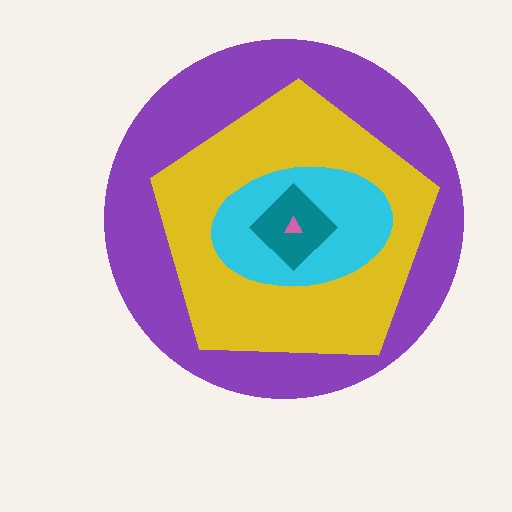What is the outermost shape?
The purple circle.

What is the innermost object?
The pink triangle.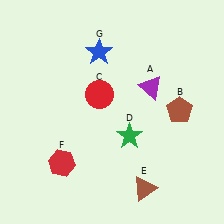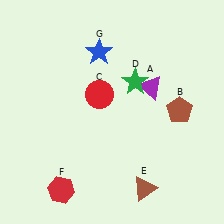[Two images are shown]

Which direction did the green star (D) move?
The green star (D) moved up.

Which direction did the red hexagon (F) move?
The red hexagon (F) moved down.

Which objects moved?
The objects that moved are: the green star (D), the red hexagon (F).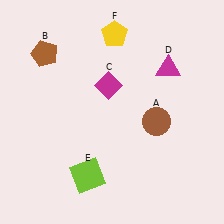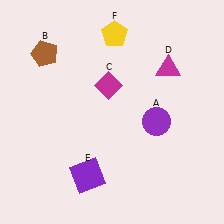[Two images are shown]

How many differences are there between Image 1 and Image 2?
There are 2 differences between the two images.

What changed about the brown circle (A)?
In Image 1, A is brown. In Image 2, it changed to purple.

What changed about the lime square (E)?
In Image 1, E is lime. In Image 2, it changed to purple.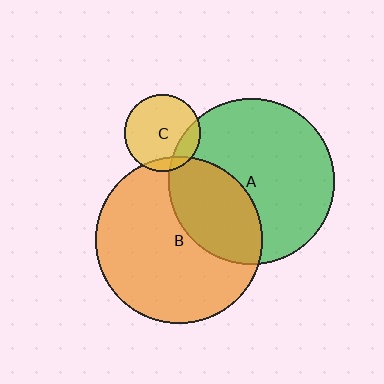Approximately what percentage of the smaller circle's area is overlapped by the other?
Approximately 10%.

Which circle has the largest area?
Circle B (orange).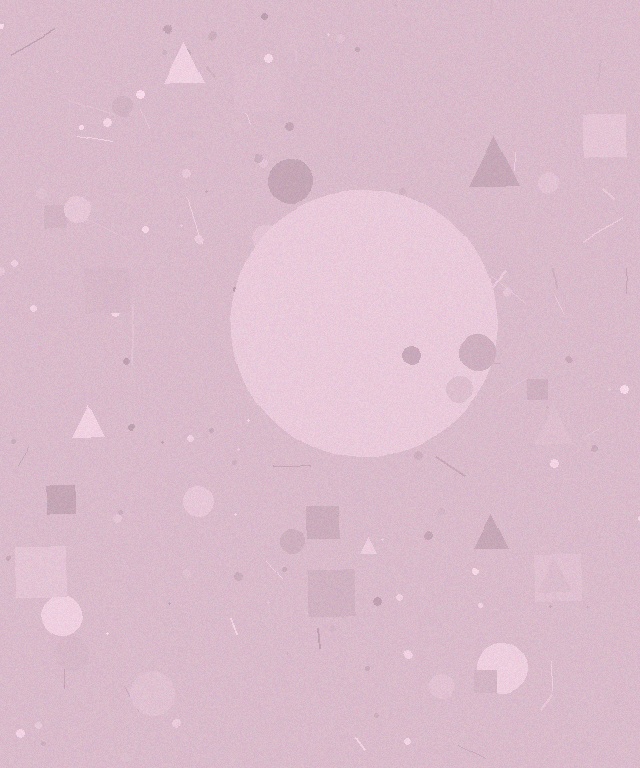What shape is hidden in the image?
A circle is hidden in the image.